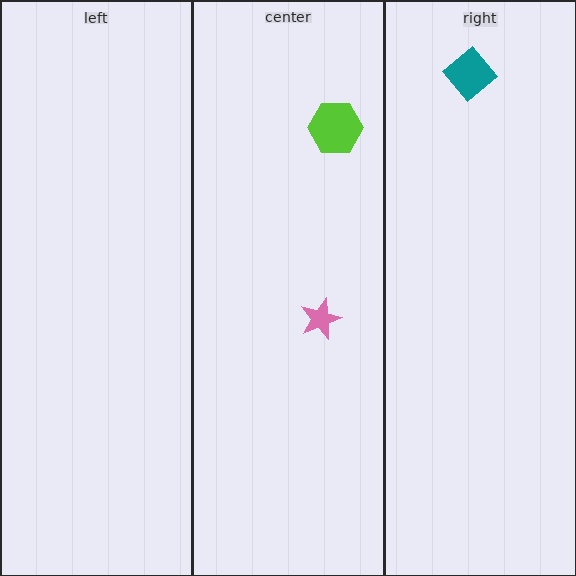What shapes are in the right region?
The teal diamond.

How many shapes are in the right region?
1.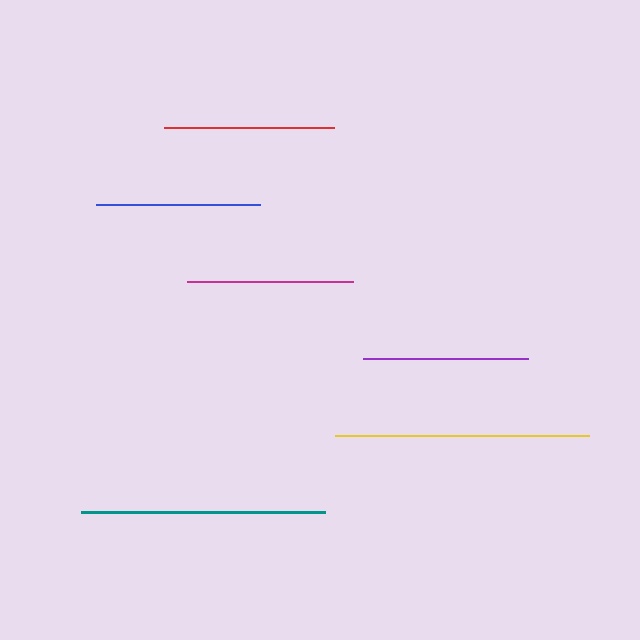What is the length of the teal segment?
The teal segment is approximately 245 pixels long.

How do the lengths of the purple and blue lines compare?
The purple and blue lines are approximately the same length.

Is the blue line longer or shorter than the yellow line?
The yellow line is longer than the blue line.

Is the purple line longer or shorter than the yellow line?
The yellow line is longer than the purple line.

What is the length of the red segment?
The red segment is approximately 170 pixels long.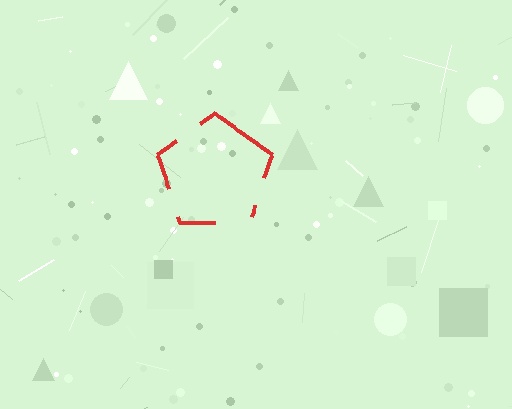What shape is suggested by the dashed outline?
The dashed outline suggests a pentagon.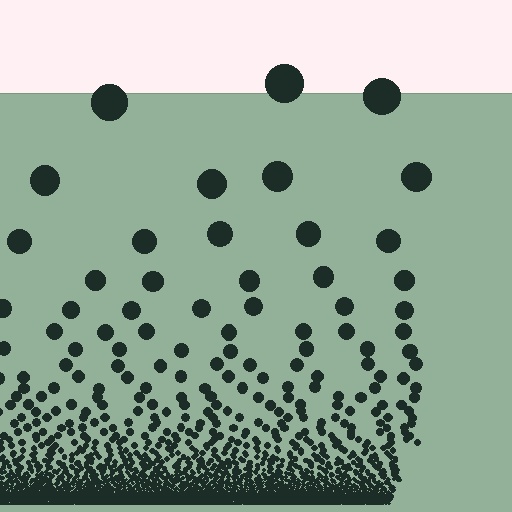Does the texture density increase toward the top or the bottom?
Density increases toward the bottom.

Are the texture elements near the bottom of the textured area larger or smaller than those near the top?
Smaller. The gradient is inverted — elements near the bottom are smaller and denser.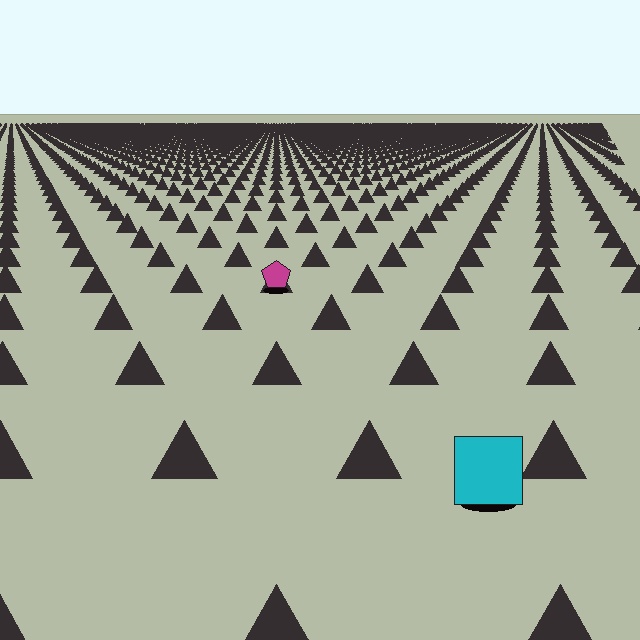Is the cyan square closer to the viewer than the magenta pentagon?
Yes. The cyan square is closer — you can tell from the texture gradient: the ground texture is coarser near it.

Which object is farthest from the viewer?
The magenta pentagon is farthest from the viewer. It appears smaller and the ground texture around it is denser.